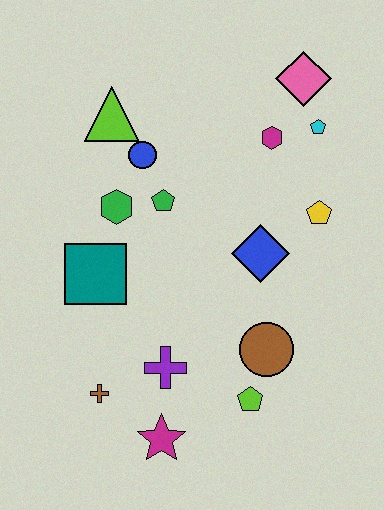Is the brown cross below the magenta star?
No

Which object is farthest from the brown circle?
The lime triangle is farthest from the brown circle.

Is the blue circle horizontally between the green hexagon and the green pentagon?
Yes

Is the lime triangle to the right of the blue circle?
No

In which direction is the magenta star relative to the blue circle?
The magenta star is below the blue circle.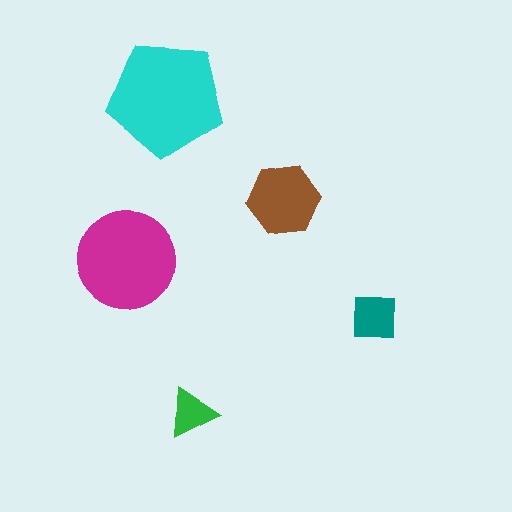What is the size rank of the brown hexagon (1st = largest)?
3rd.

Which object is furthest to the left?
The magenta circle is leftmost.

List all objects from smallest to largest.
The green triangle, the teal square, the brown hexagon, the magenta circle, the cyan pentagon.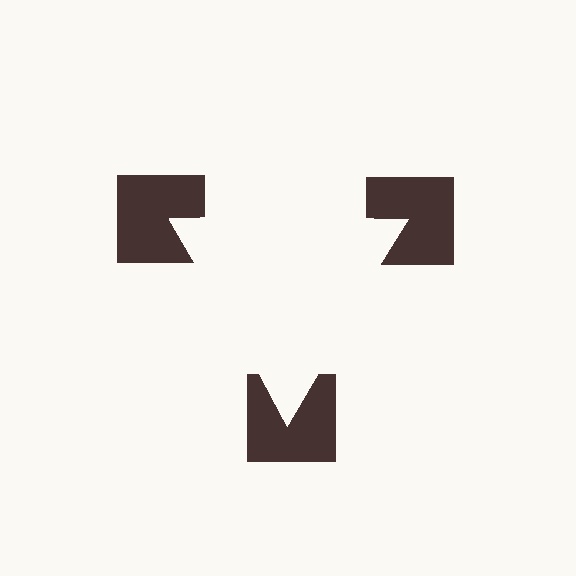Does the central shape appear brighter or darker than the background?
It typically appears slightly brighter than the background, even though no actual brightness change is drawn.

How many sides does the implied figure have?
3 sides.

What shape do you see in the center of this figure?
An illusory triangle — its edges are inferred from the aligned wedge cuts in the notched squares, not physically drawn.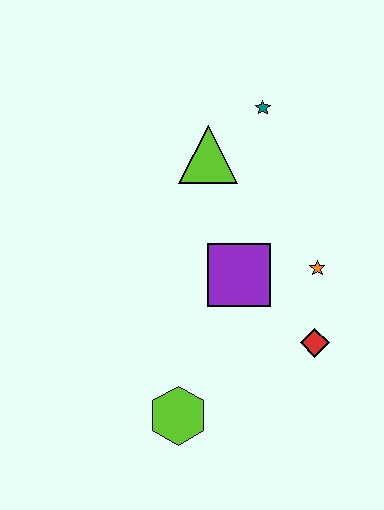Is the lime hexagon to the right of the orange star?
No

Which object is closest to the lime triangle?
The teal star is closest to the lime triangle.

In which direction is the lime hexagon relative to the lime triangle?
The lime hexagon is below the lime triangle.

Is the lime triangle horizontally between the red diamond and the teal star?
No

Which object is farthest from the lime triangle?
The lime hexagon is farthest from the lime triangle.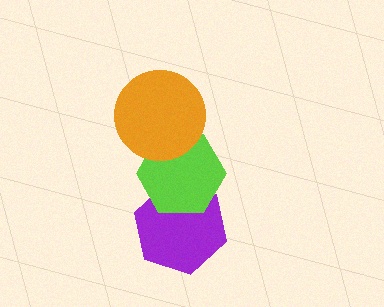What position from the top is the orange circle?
The orange circle is 1st from the top.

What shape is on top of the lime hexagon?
The orange circle is on top of the lime hexagon.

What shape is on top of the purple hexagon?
The lime hexagon is on top of the purple hexagon.